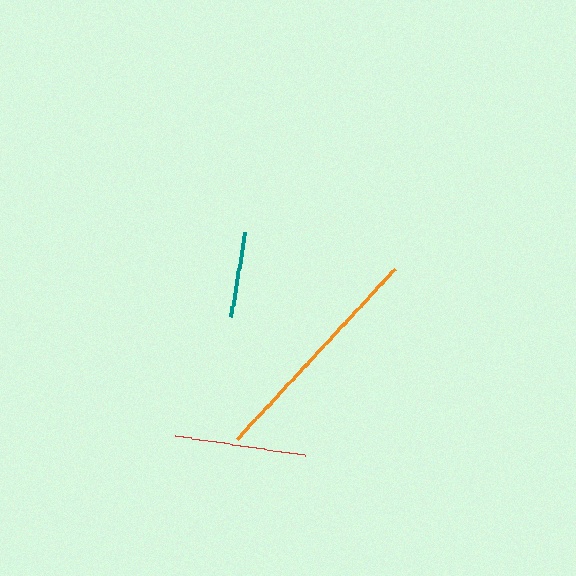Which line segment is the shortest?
The teal line is the shortest at approximately 86 pixels.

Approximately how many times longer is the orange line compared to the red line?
The orange line is approximately 1.8 times the length of the red line.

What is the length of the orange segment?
The orange segment is approximately 231 pixels long.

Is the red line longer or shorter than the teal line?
The red line is longer than the teal line.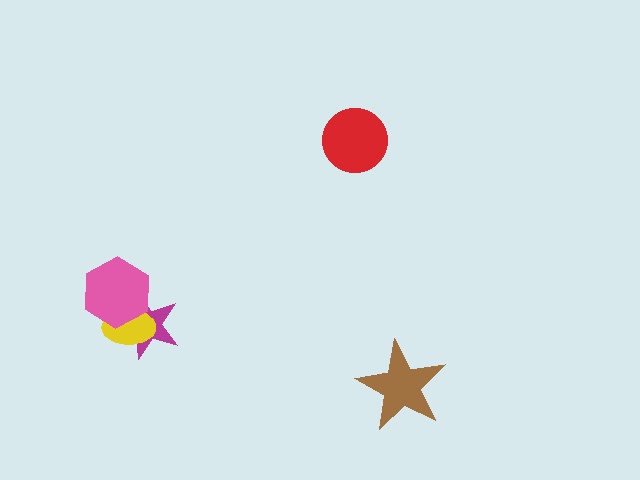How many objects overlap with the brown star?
0 objects overlap with the brown star.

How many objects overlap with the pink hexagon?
2 objects overlap with the pink hexagon.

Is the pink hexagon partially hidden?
No, no other shape covers it.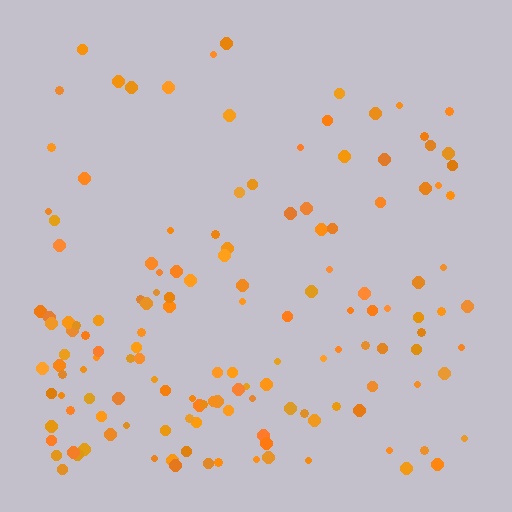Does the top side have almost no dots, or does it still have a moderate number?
Still a moderate number, just noticeably fewer than the bottom.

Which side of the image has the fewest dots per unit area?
The top.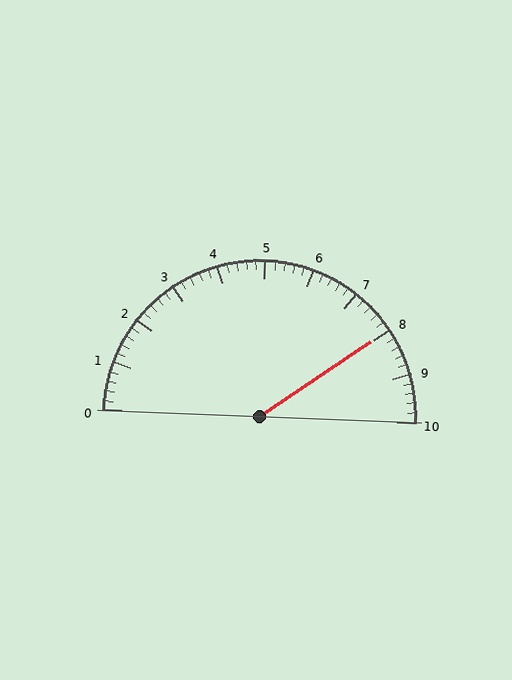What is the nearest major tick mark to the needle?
The nearest major tick mark is 8.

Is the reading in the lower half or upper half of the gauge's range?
The reading is in the upper half of the range (0 to 10).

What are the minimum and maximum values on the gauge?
The gauge ranges from 0 to 10.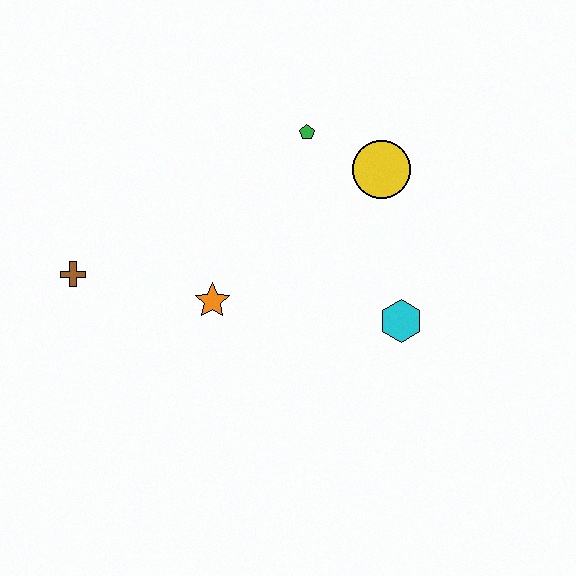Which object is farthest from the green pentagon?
The brown cross is farthest from the green pentagon.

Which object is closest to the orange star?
The brown cross is closest to the orange star.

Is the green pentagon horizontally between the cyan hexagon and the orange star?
Yes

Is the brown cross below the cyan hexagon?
No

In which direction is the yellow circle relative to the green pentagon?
The yellow circle is to the right of the green pentagon.